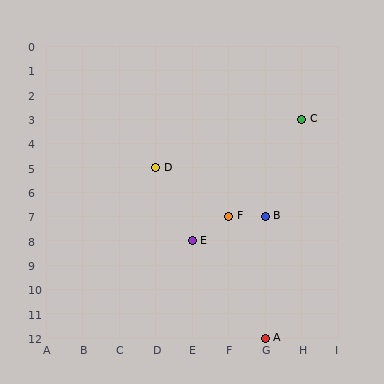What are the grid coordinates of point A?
Point A is at grid coordinates (G, 12).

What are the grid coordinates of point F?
Point F is at grid coordinates (F, 7).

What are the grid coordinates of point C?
Point C is at grid coordinates (H, 3).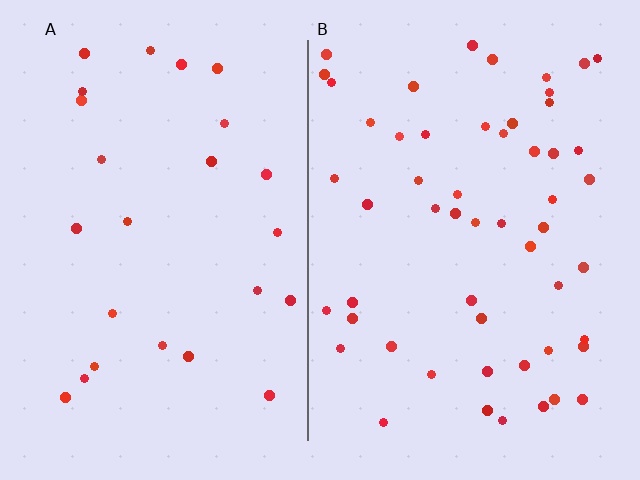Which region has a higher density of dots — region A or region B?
B (the right).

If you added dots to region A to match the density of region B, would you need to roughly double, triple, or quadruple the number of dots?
Approximately double.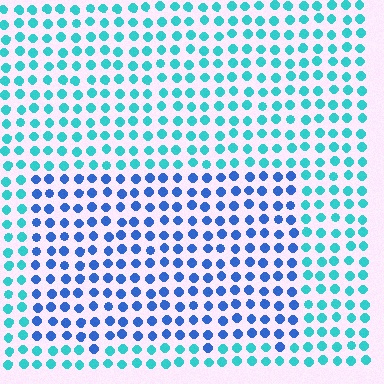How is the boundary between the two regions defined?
The boundary is defined purely by a slight shift in hue (about 41 degrees). Spacing, size, and orientation are identical on both sides.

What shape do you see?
I see a rectangle.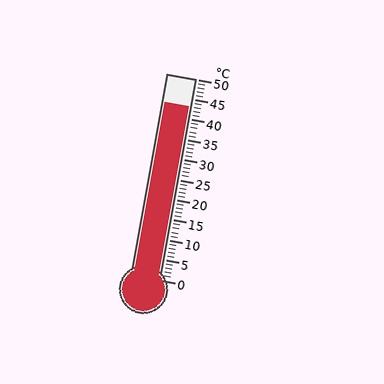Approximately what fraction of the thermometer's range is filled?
The thermometer is filled to approximately 85% of its range.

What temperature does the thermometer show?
The thermometer shows approximately 43°C.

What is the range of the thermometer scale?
The thermometer scale ranges from 0°C to 50°C.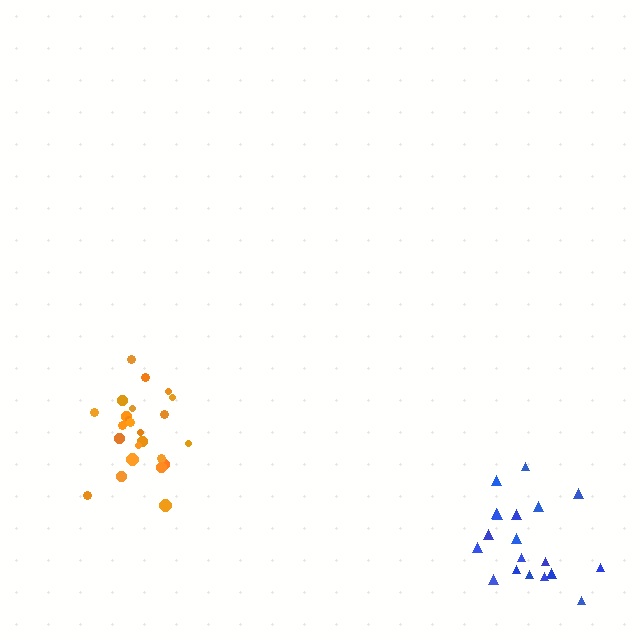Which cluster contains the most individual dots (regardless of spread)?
Orange (24).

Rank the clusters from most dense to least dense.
orange, blue.